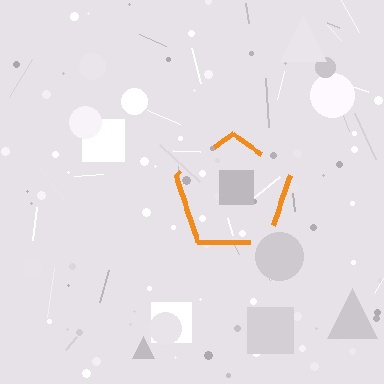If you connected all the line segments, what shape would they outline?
They would outline a pentagon.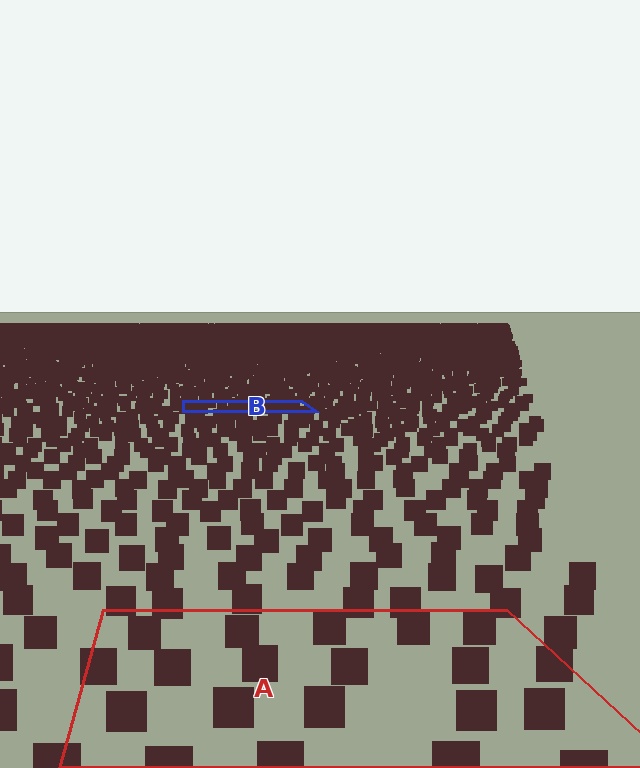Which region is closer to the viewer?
Region A is closer. The texture elements there are larger and more spread out.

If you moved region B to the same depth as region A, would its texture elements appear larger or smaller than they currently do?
They would appear larger. At a closer depth, the same texture elements are projected at a bigger on-screen size.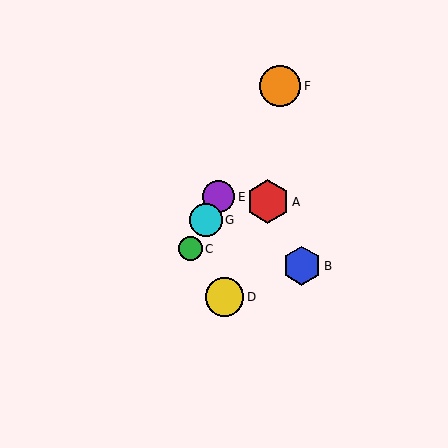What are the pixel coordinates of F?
Object F is at (280, 86).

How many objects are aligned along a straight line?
4 objects (C, E, F, G) are aligned along a straight line.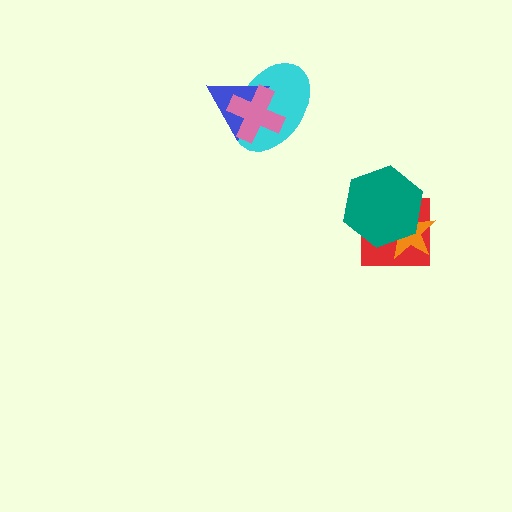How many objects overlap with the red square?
2 objects overlap with the red square.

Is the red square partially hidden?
Yes, it is partially covered by another shape.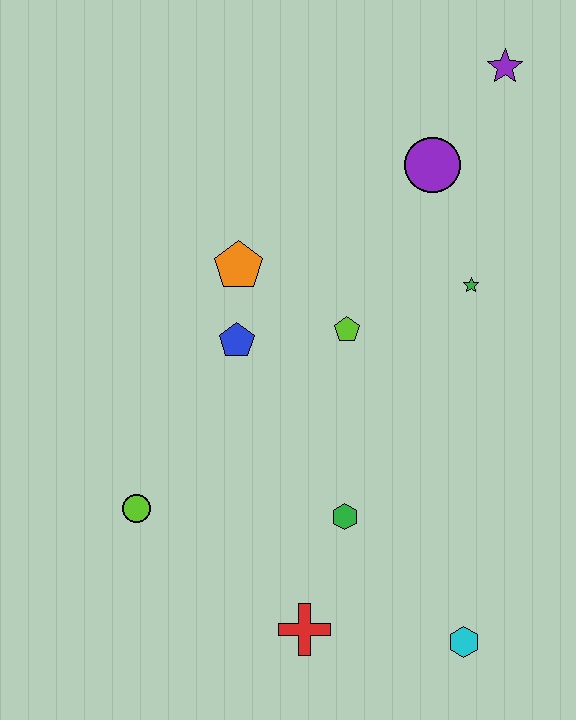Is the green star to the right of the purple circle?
Yes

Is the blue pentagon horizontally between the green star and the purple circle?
No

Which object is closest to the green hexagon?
The red cross is closest to the green hexagon.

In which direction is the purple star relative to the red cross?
The purple star is above the red cross.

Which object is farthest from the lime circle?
The purple star is farthest from the lime circle.